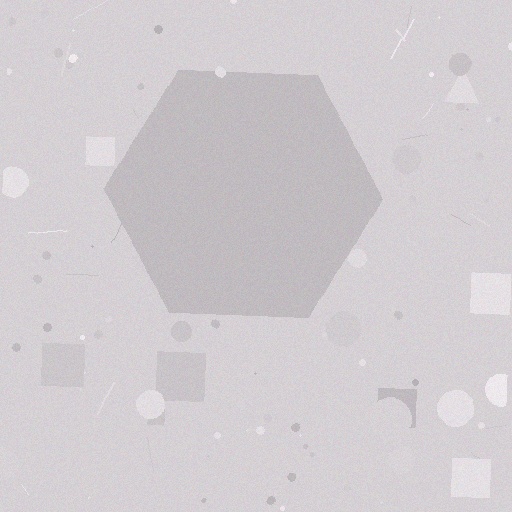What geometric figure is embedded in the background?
A hexagon is embedded in the background.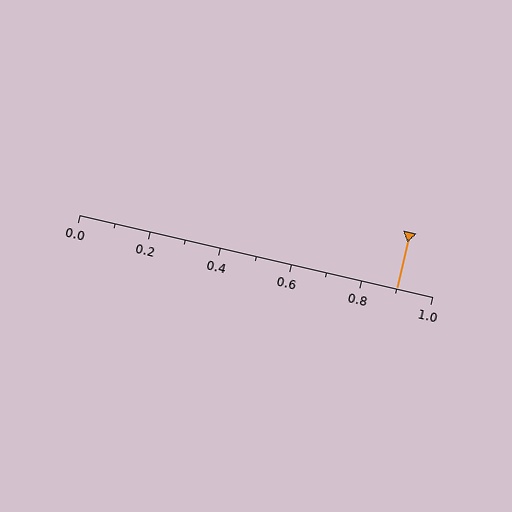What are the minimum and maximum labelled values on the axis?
The axis runs from 0.0 to 1.0.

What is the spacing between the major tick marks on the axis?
The major ticks are spaced 0.2 apart.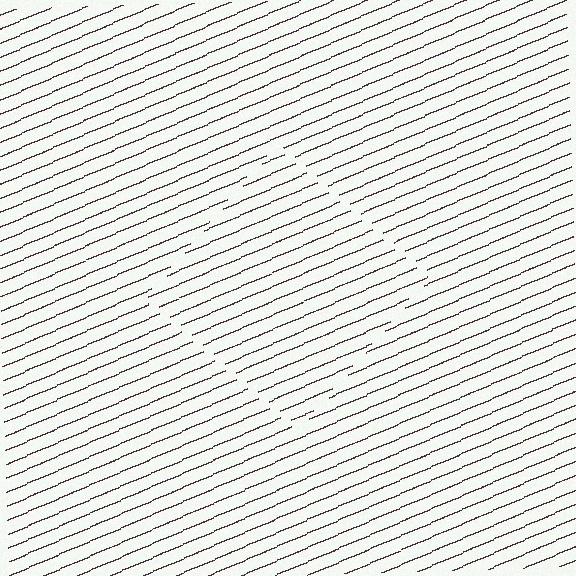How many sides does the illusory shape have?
4 sides — the line-ends trace a square.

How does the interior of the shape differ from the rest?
The interior of the shape contains the same grating, shifted by half a period — the contour is defined by the phase discontinuity where line-ends from the inner and outer gratings abut.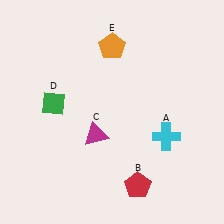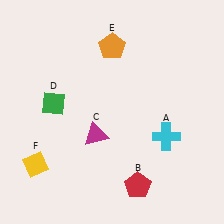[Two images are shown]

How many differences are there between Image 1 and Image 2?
There is 1 difference between the two images.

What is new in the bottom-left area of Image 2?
A yellow diamond (F) was added in the bottom-left area of Image 2.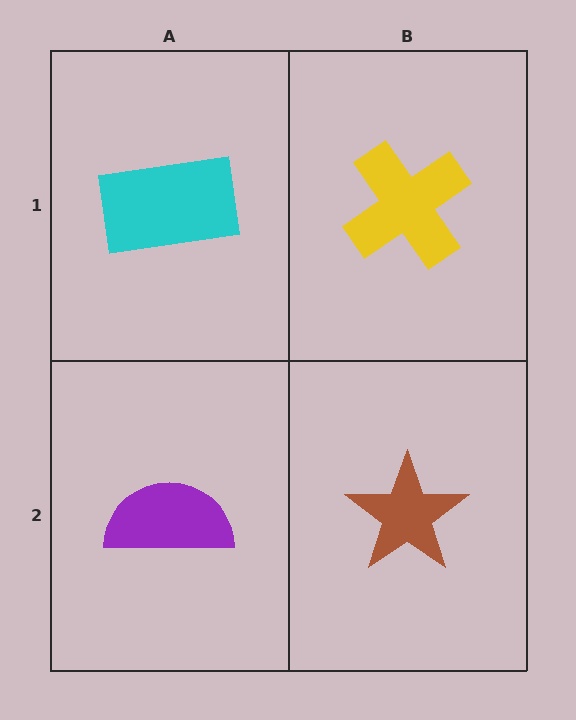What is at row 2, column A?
A purple semicircle.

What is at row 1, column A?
A cyan rectangle.